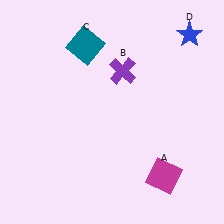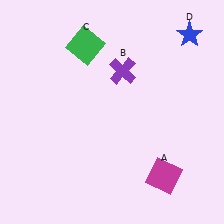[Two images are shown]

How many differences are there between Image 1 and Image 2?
There is 1 difference between the two images.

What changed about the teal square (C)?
In Image 1, C is teal. In Image 2, it changed to green.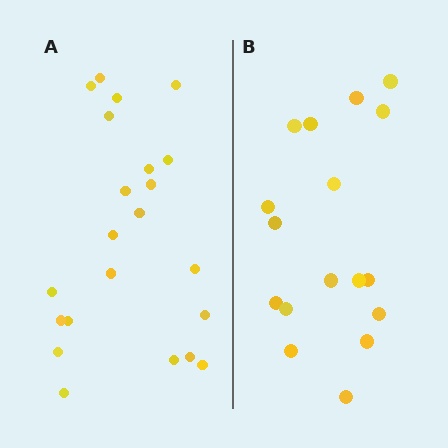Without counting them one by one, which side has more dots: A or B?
Region A (the left region) has more dots.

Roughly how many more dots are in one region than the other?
Region A has about 5 more dots than region B.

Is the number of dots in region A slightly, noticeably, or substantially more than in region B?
Region A has noticeably more, but not dramatically so. The ratio is roughly 1.3 to 1.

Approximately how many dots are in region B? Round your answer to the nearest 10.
About 20 dots. (The exact count is 17, which rounds to 20.)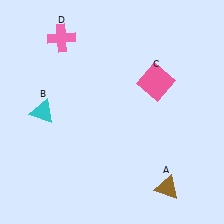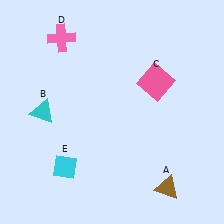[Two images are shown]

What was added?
A cyan diamond (E) was added in Image 2.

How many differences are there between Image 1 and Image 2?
There is 1 difference between the two images.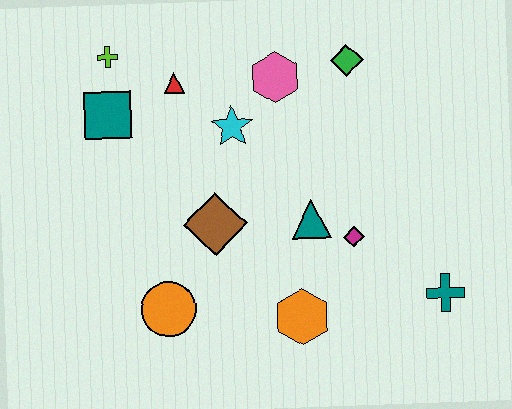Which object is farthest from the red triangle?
The teal cross is farthest from the red triangle.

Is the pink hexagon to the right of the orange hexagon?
No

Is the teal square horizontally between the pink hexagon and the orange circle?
No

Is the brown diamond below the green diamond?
Yes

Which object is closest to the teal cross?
The magenta diamond is closest to the teal cross.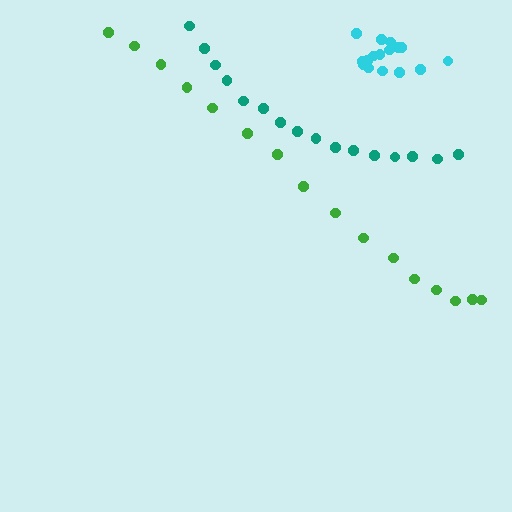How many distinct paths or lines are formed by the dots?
There are 3 distinct paths.